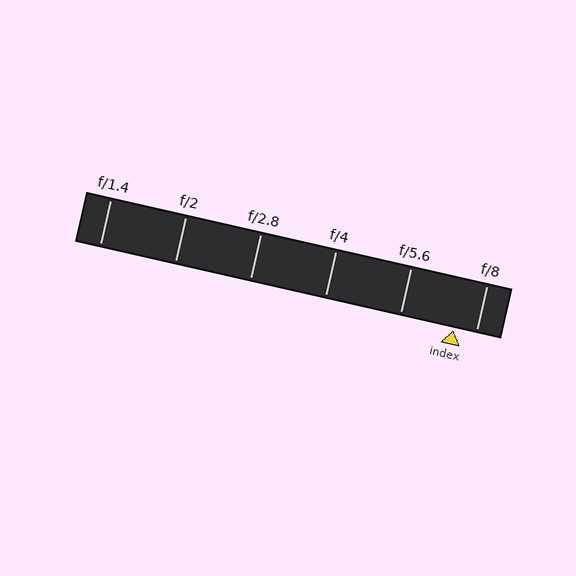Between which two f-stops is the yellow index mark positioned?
The index mark is between f/5.6 and f/8.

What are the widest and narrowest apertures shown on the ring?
The widest aperture shown is f/1.4 and the narrowest is f/8.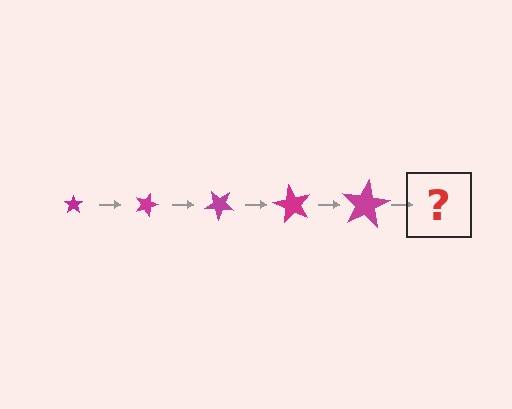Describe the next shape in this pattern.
It should be a star, larger than the previous one and rotated 100 degrees from the start.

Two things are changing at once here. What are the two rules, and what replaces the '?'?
The two rules are that the star grows larger each step and it rotates 20 degrees each step. The '?' should be a star, larger than the previous one and rotated 100 degrees from the start.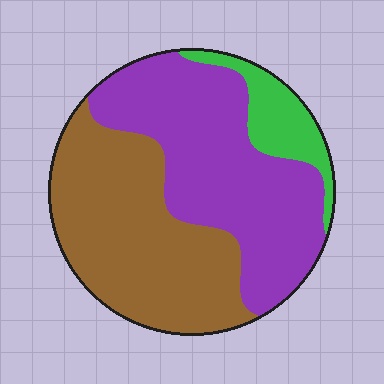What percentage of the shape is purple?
Purple takes up between a third and a half of the shape.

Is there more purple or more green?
Purple.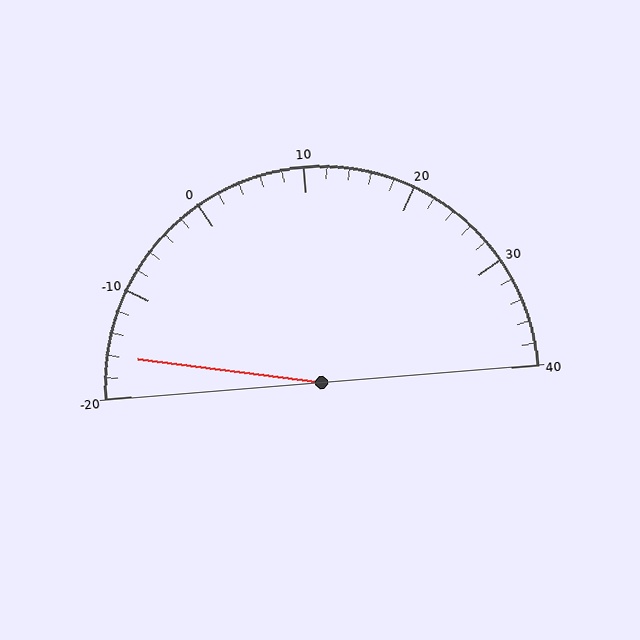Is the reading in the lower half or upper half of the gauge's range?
The reading is in the lower half of the range (-20 to 40).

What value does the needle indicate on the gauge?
The needle indicates approximately -16.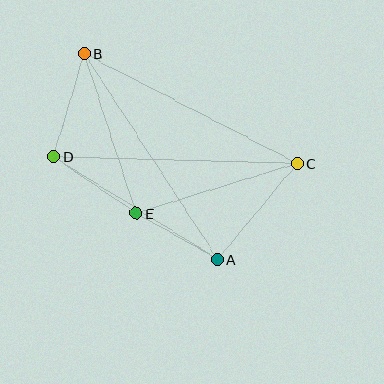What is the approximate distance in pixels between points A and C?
The distance between A and C is approximately 125 pixels.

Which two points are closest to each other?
Points A and E are closest to each other.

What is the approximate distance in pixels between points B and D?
The distance between B and D is approximately 107 pixels.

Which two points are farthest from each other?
Points A and B are farthest from each other.